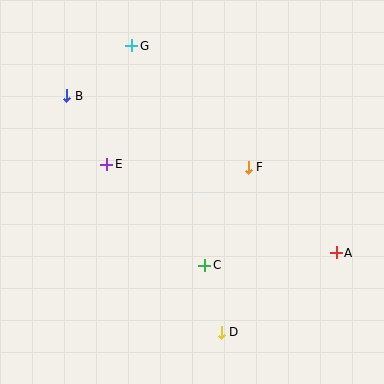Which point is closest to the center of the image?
Point F at (248, 167) is closest to the center.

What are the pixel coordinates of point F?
Point F is at (248, 167).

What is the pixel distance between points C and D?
The distance between C and D is 69 pixels.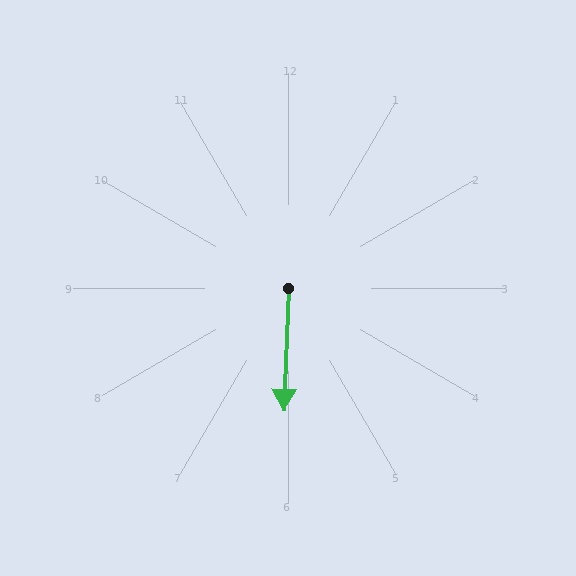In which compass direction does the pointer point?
South.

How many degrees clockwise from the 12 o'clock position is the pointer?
Approximately 182 degrees.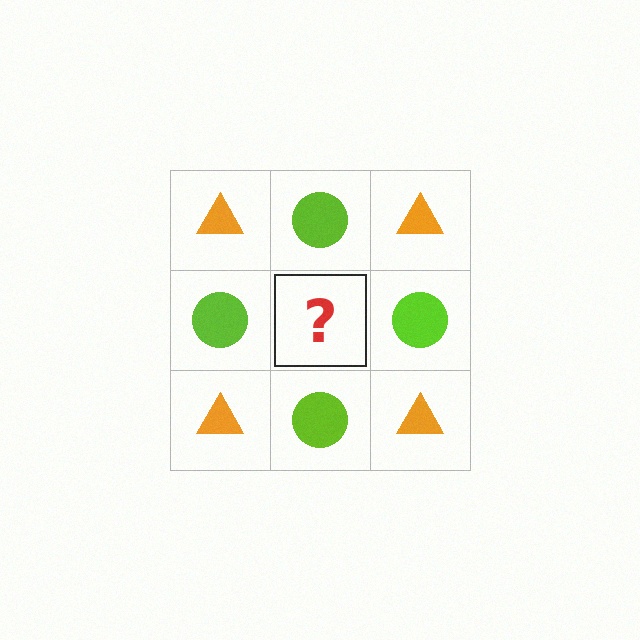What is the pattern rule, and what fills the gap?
The rule is that it alternates orange triangle and lime circle in a checkerboard pattern. The gap should be filled with an orange triangle.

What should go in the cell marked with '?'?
The missing cell should contain an orange triangle.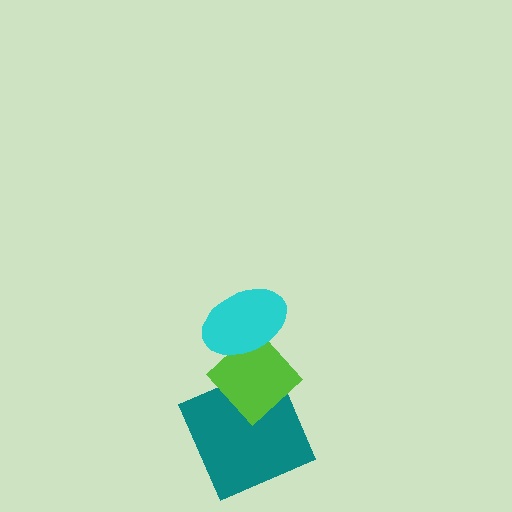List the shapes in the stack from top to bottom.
From top to bottom: the cyan ellipse, the lime diamond, the teal square.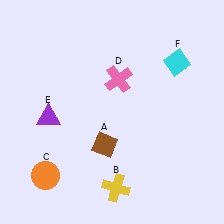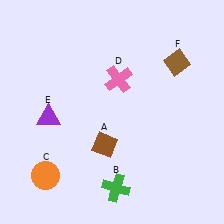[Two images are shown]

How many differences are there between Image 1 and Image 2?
There are 2 differences between the two images.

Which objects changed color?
B changed from yellow to green. F changed from cyan to brown.